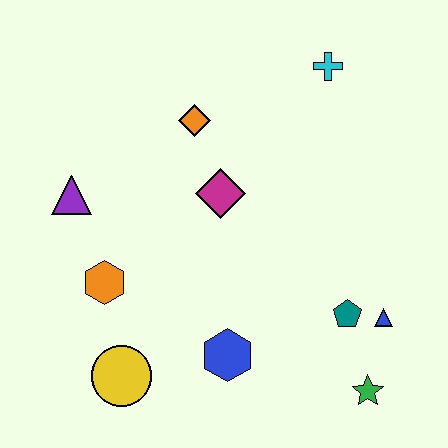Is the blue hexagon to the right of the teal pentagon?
No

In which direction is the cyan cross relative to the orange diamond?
The cyan cross is to the right of the orange diamond.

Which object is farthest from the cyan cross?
The yellow circle is farthest from the cyan cross.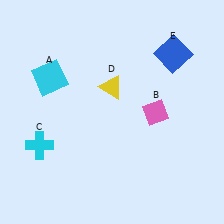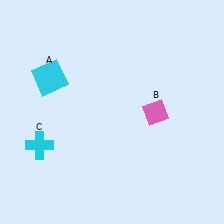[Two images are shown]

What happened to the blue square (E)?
The blue square (E) was removed in Image 2. It was in the top-right area of Image 1.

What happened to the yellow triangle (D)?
The yellow triangle (D) was removed in Image 2. It was in the top-left area of Image 1.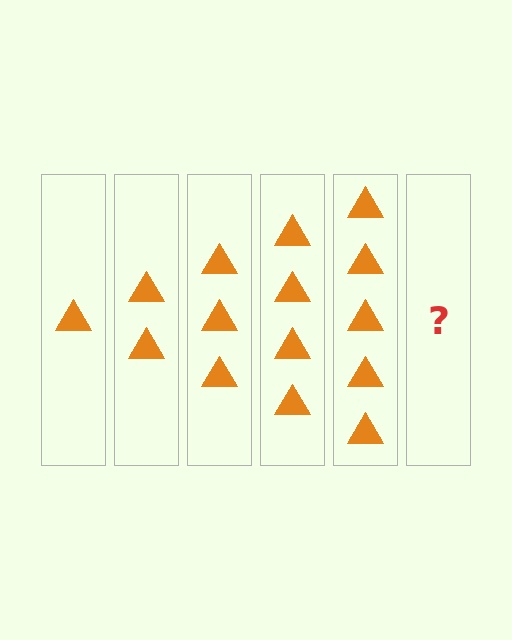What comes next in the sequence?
The next element should be 6 triangles.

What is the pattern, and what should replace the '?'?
The pattern is that each step adds one more triangle. The '?' should be 6 triangles.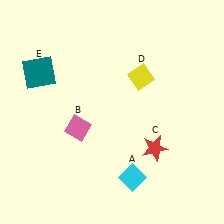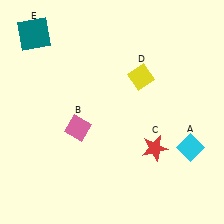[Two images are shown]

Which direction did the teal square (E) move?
The teal square (E) moved up.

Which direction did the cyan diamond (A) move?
The cyan diamond (A) moved right.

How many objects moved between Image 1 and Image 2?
2 objects moved between the two images.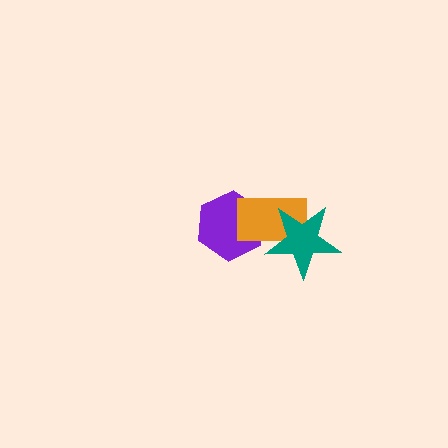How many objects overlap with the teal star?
1 object overlaps with the teal star.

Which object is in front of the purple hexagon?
The orange rectangle is in front of the purple hexagon.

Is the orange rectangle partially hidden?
Yes, it is partially covered by another shape.